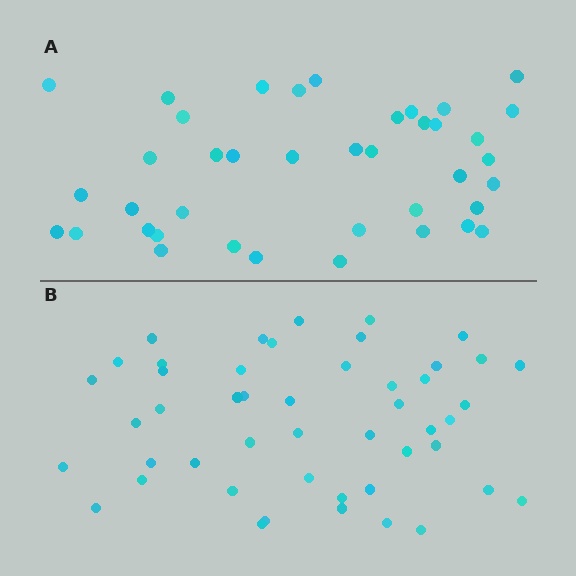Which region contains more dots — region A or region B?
Region B (the bottom region) has more dots.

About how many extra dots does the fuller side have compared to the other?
Region B has roughly 8 or so more dots than region A.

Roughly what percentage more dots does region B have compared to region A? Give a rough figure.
About 20% more.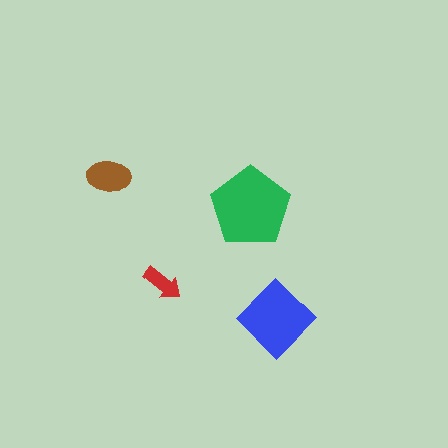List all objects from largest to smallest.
The green pentagon, the blue diamond, the brown ellipse, the red arrow.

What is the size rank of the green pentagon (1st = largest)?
1st.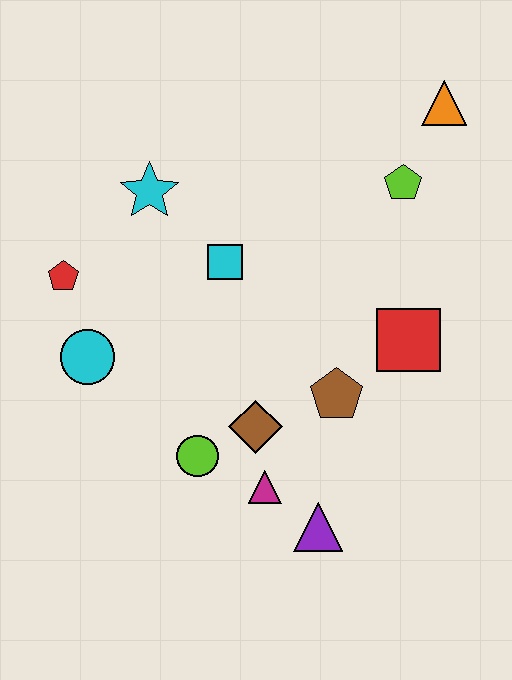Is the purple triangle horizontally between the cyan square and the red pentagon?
No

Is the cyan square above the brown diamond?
Yes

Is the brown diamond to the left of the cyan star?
No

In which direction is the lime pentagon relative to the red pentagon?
The lime pentagon is to the right of the red pentagon.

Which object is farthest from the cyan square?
The purple triangle is farthest from the cyan square.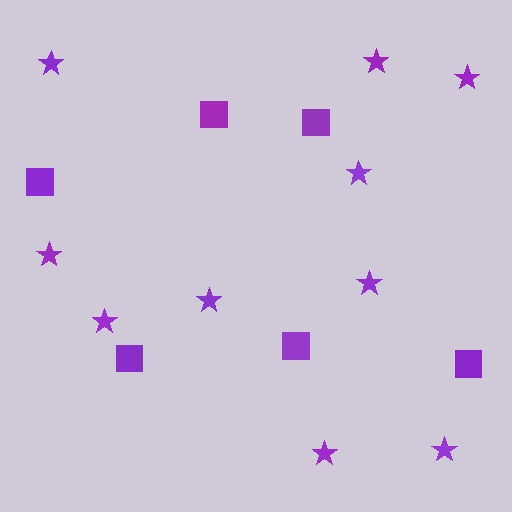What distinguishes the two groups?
There are 2 groups: one group of stars (10) and one group of squares (6).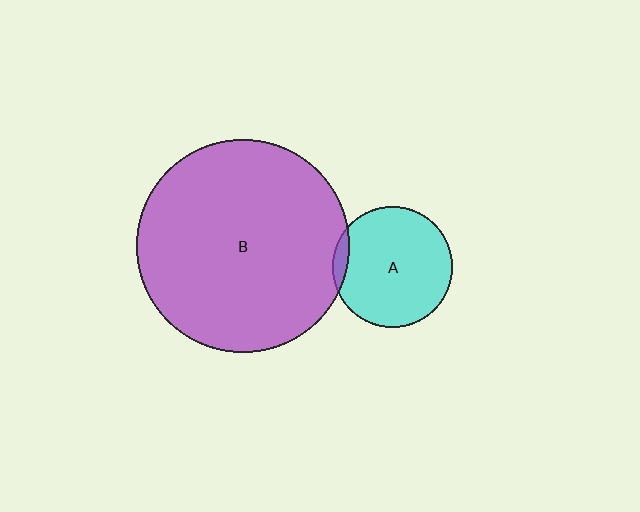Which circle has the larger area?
Circle B (purple).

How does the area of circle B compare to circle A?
Approximately 3.1 times.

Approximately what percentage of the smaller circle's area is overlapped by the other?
Approximately 5%.